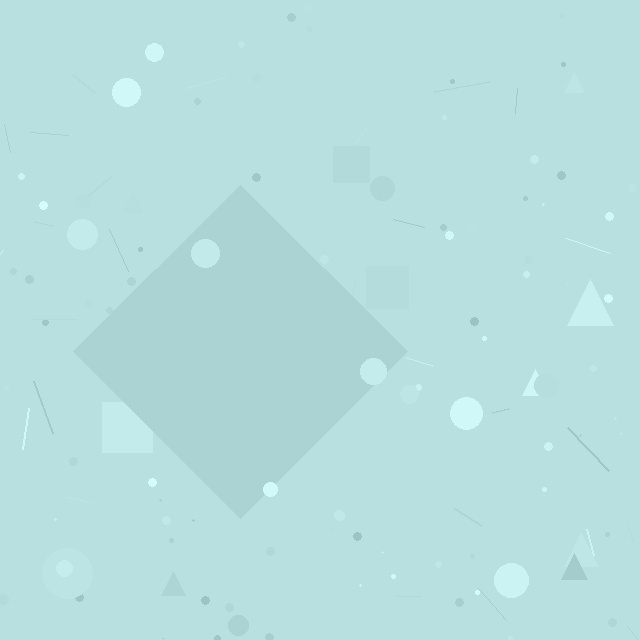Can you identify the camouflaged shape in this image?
The camouflaged shape is a diamond.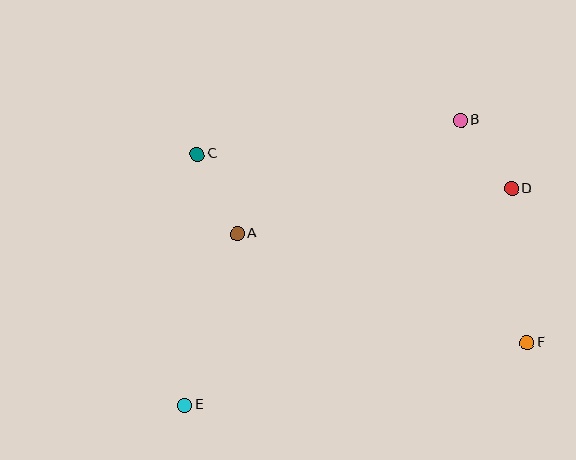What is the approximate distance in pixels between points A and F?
The distance between A and F is approximately 310 pixels.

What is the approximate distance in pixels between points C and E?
The distance between C and E is approximately 251 pixels.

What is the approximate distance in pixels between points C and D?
The distance between C and D is approximately 316 pixels.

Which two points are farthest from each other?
Points B and E are farthest from each other.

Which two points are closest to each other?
Points B and D are closest to each other.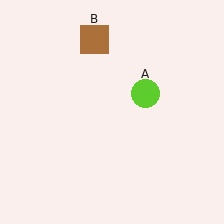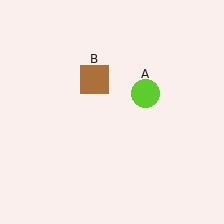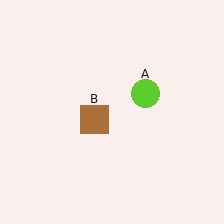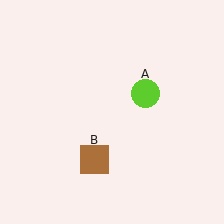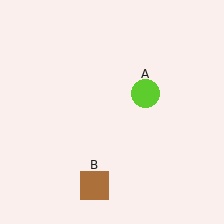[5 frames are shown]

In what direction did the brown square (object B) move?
The brown square (object B) moved down.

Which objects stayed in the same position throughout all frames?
Lime circle (object A) remained stationary.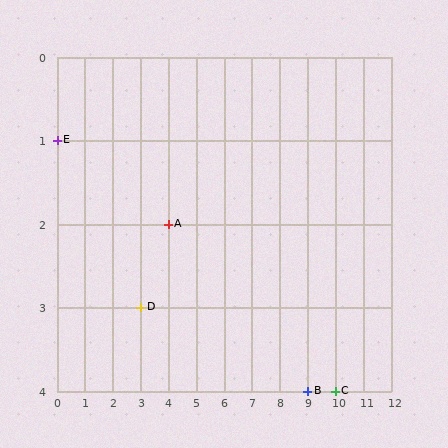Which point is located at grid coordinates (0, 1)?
Point E is at (0, 1).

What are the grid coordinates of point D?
Point D is at grid coordinates (3, 3).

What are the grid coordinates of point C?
Point C is at grid coordinates (10, 4).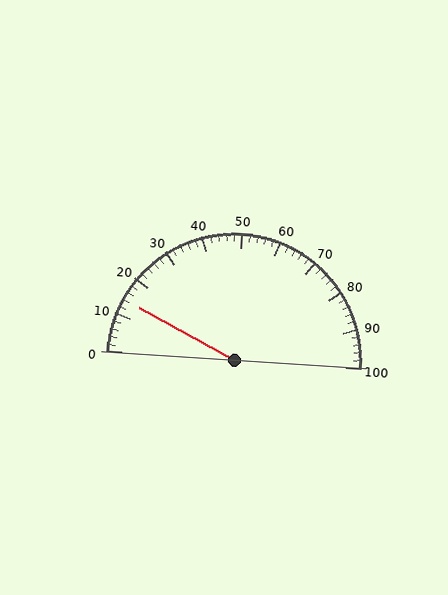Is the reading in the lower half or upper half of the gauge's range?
The reading is in the lower half of the range (0 to 100).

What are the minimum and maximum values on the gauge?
The gauge ranges from 0 to 100.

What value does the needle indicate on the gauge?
The needle indicates approximately 14.